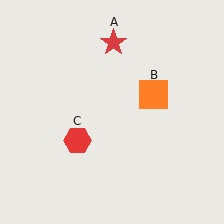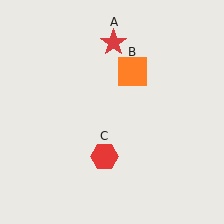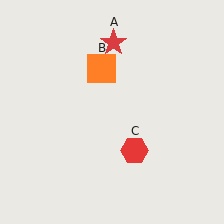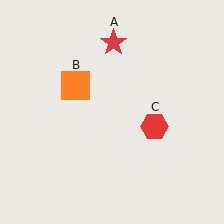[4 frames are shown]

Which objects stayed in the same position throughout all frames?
Red star (object A) remained stationary.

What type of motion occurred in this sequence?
The orange square (object B), red hexagon (object C) rotated counterclockwise around the center of the scene.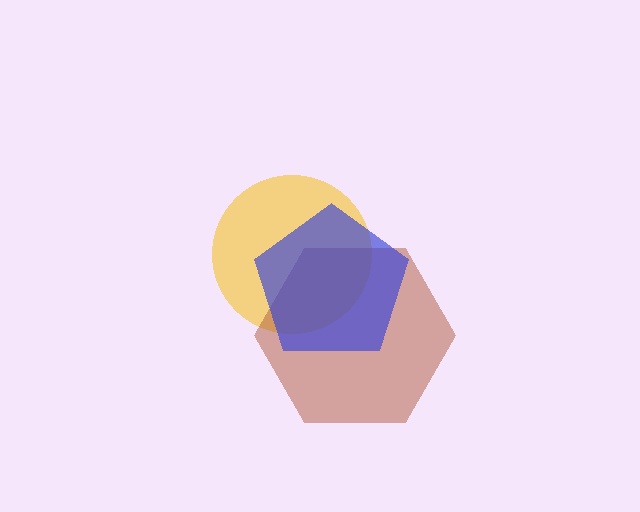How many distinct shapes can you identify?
There are 3 distinct shapes: a yellow circle, a brown hexagon, a blue pentagon.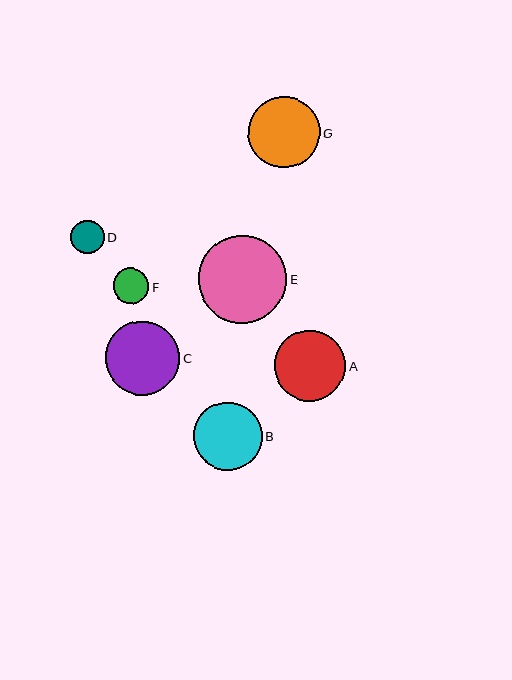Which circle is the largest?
Circle E is the largest with a size of approximately 88 pixels.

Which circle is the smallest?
Circle D is the smallest with a size of approximately 34 pixels.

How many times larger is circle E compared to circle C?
Circle E is approximately 1.2 times the size of circle C.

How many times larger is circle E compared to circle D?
Circle E is approximately 2.6 times the size of circle D.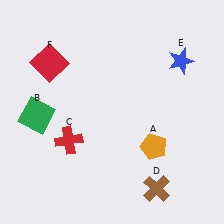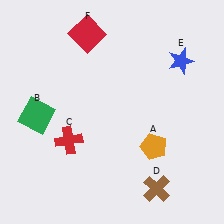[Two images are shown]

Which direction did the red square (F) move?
The red square (F) moved right.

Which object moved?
The red square (F) moved right.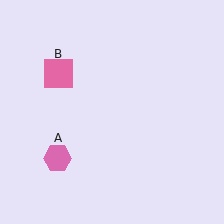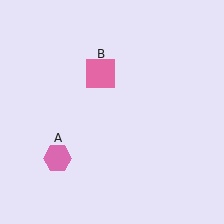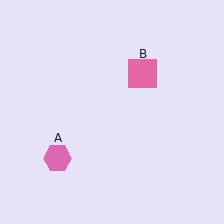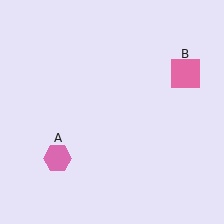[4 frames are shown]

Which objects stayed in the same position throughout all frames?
Pink hexagon (object A) remained stationary.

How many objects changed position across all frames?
1 object changed position: pink square (object B).